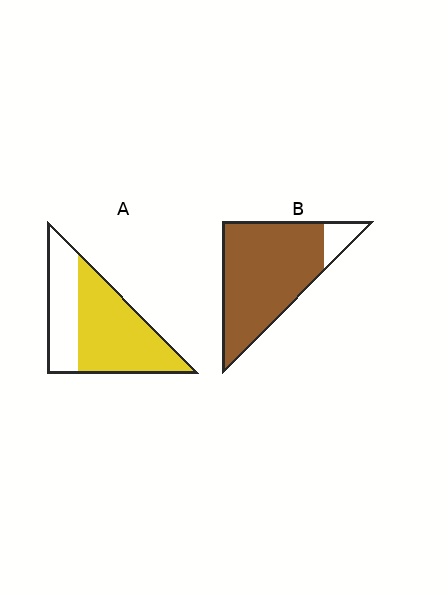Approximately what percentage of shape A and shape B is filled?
A is approximately 65% and B is approximately 90%.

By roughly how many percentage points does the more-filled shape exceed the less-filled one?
By roughly 25 percentage points (B over A).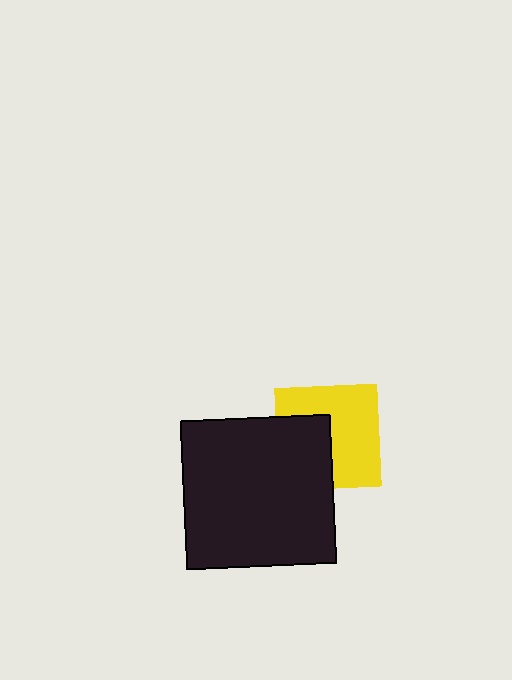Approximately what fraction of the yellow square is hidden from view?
Roughly 39% of the yellow square is hidden behind the black square.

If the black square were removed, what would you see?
You would see the complete yellow square.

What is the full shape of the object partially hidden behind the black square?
The partially hidden object is a yellow square.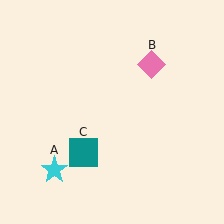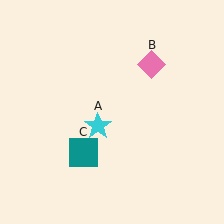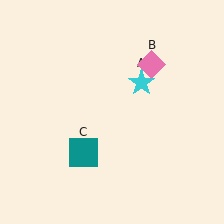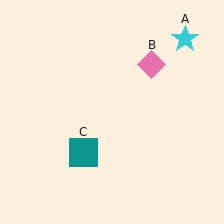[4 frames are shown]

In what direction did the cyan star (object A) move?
The cyan star (object A) moved up and to the right.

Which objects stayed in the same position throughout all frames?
Pink diamond (object B) and teal square (object C) remained stationary.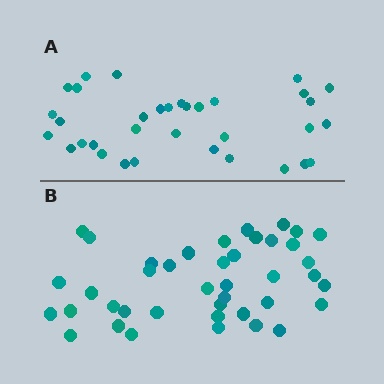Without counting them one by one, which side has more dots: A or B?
Region B (the bottom region) has more dots.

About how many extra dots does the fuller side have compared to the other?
Region B has roughly 8 or so more dots than region A.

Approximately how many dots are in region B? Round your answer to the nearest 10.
About 40 dots. (The exact count is 41, which rounds to 40.)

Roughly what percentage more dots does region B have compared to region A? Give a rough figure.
About 20% more.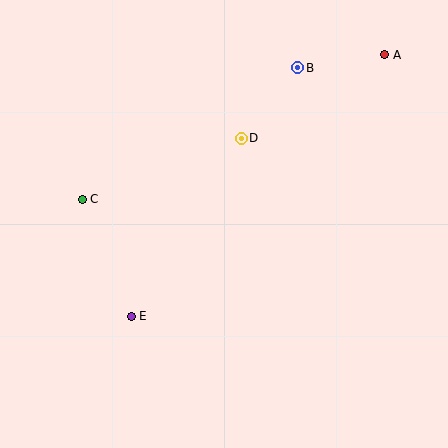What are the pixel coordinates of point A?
Point A is at (385, 55).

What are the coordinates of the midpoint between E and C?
The midpoint between E and C is at (107, 258).